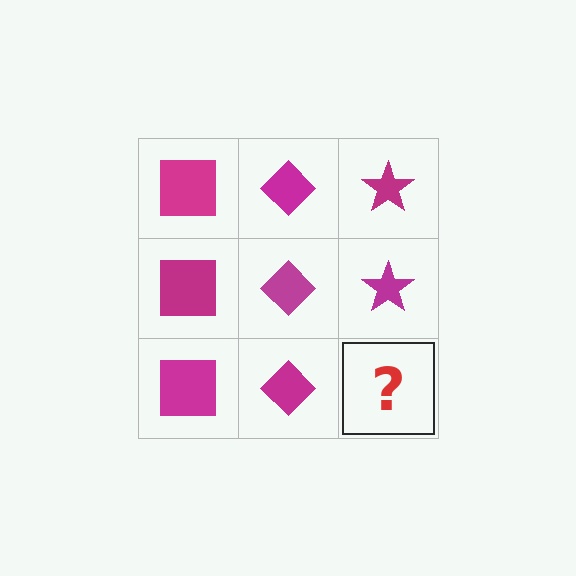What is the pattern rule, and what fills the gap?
The rule is that each column has a consistent shape. The gap should be filled with a magenta star.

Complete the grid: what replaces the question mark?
The question mark should be replaced with a magenta star.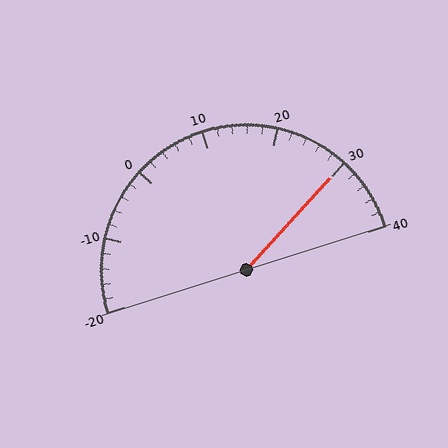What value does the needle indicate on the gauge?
The needle indicates approximately 30.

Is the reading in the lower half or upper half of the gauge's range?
The reading is in the upper half of the range (-20 to 40).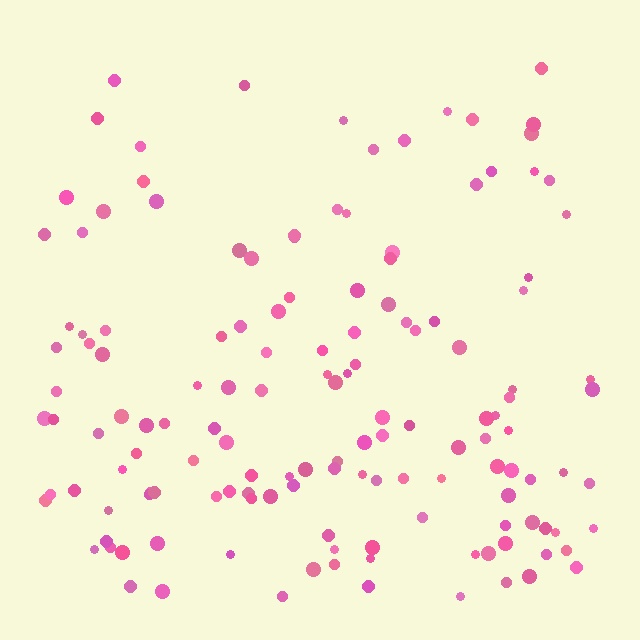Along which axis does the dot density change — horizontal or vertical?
Vertical.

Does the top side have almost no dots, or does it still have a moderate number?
Still a moderate number, just noticeably fewer than the bottom.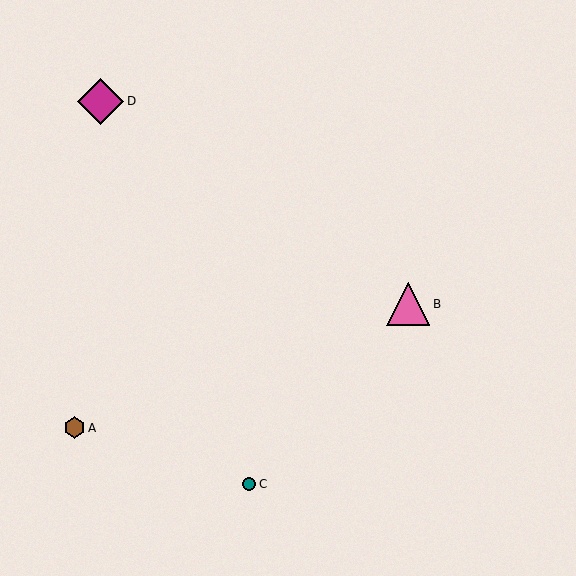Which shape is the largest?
The magenta diamond (labeled D) is the largest.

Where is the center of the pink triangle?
The center of the pink triangle is at (408, 304).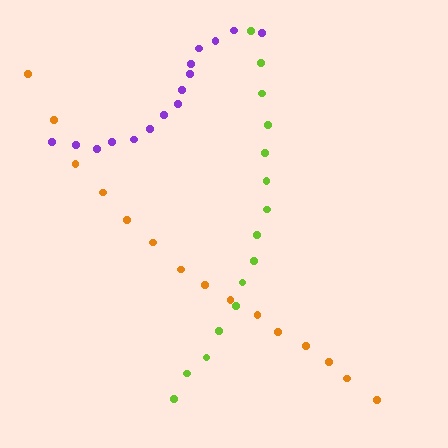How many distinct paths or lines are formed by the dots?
There are 3 distinct paths.